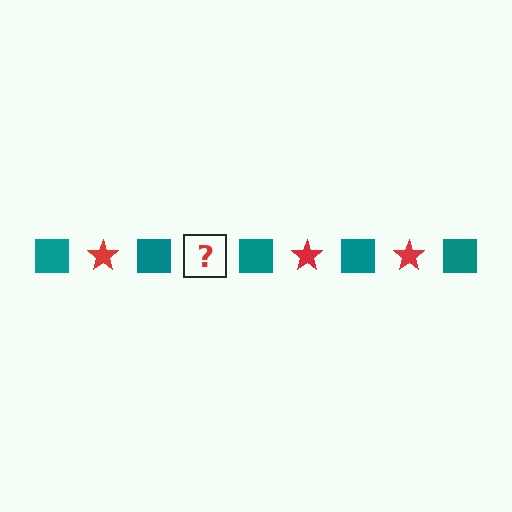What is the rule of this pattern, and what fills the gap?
The rule is that the pattern alternates between teal square and red star. The gap should be filled with a red star.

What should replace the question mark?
The question mark should be replaced with a red star.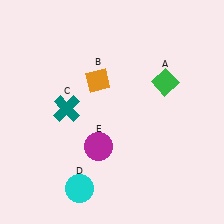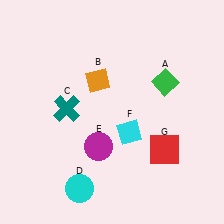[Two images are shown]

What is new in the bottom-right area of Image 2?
A cyan diamond (F) was added in the bottom-right area of Image 2.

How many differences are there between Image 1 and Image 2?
There are 2 differences between the two images.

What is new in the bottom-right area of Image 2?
A red square (G) was added in the bottom-right area of Image 2.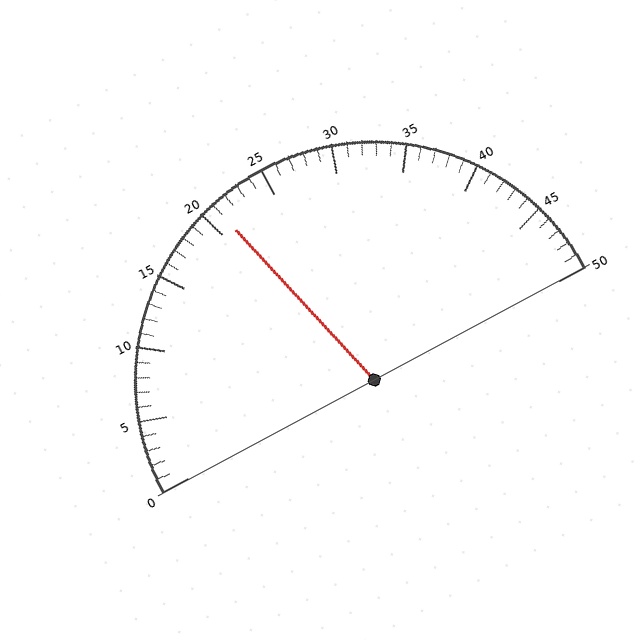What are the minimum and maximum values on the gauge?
The gauge ranges from 0 to 50.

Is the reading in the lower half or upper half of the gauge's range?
The reading is in the lower half of the range (0 to 50).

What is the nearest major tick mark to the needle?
The nearest major tick mark is 20.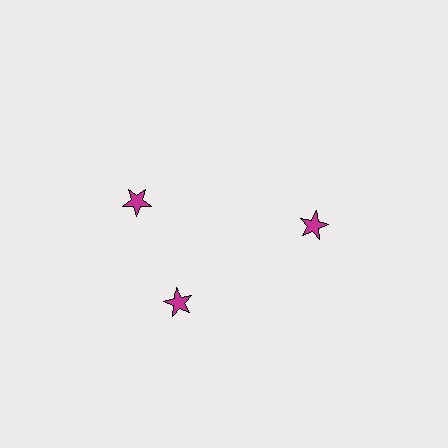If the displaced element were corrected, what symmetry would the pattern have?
It would have 3-fold rotational symmetry — the pattern would map onto itself every 120 degrees.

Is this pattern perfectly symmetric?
No. The 3 magenta stars are arranged in a ring, but one element near the 11 o'clock position is rotated out of alignment along the ring, breaking the 3-fold rotational symmetry.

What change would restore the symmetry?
The symmetry would be restored by rotating it back into even spacing with its neighbors so that all 3 stars sit at equal angles and equal distance from the center.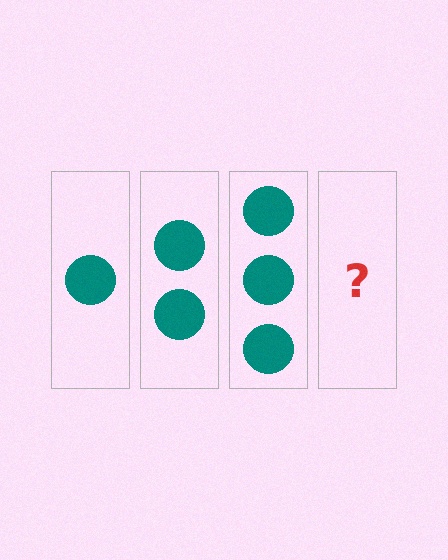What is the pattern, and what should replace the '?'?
The pattern is that each step adds one more circle. The '?' should be 4 circles.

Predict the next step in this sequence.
The next step is 4 circles.